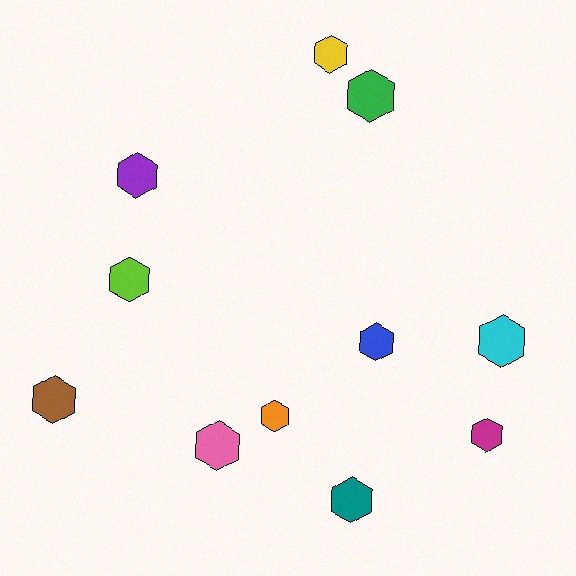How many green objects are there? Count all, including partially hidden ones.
There is 1 green object.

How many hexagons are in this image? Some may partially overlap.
There are 11 hexagons.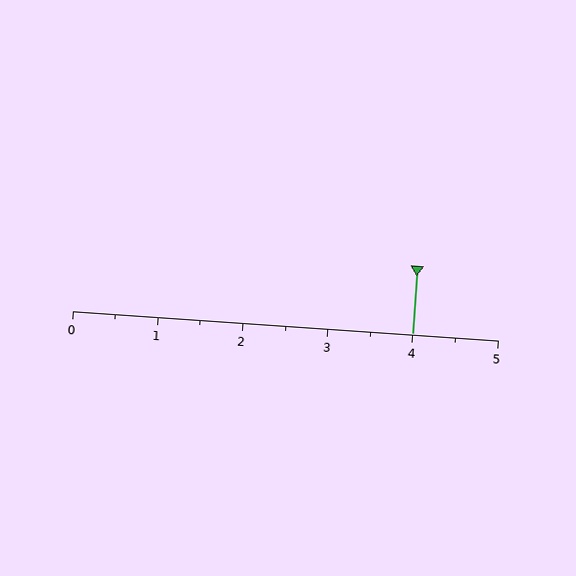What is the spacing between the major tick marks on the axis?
The major ticks are spaced 1 apart.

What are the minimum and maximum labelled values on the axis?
The axis runs from 0 to 5.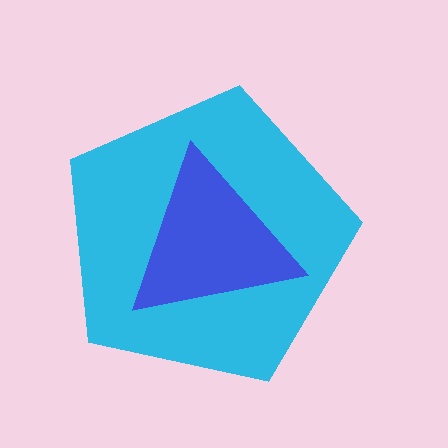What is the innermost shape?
The blue triangle.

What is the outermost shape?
The cyan pentagon.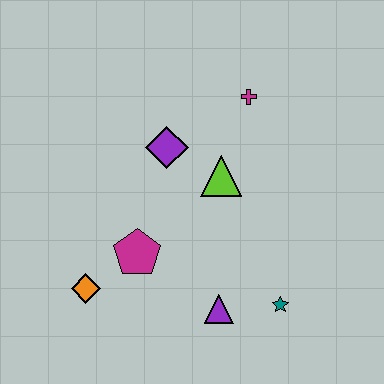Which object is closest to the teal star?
The purple triangle is closest to the teal star.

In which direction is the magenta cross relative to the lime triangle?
The magenta cross is above the lime triangle.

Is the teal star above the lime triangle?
No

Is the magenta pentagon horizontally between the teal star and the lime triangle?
No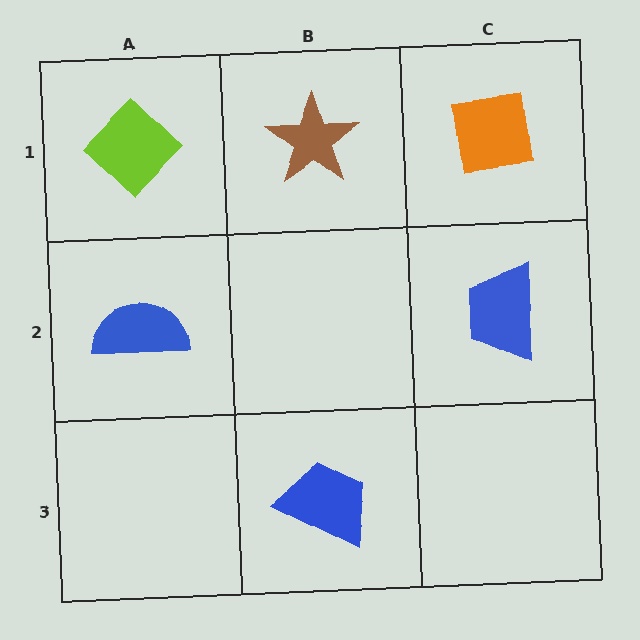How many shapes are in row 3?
1 shape.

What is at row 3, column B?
A blue trapezoid.